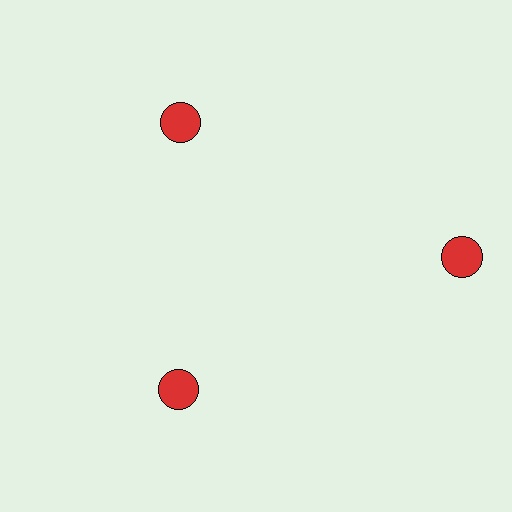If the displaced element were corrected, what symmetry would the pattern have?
It would have 3-fold rotational symmetry — the pattern would map onto itself every 120 degrees.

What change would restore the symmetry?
The symmetry would be restored by moving it inward, back onto the ring so that all 3 circles sit at equal angles and equal distance from the center.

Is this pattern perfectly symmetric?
No. The 3 red circles are arranged in a ring, but one element near the 3 o'clock position is pushed outward from the center, breaking the 3-fold rotational symmetry.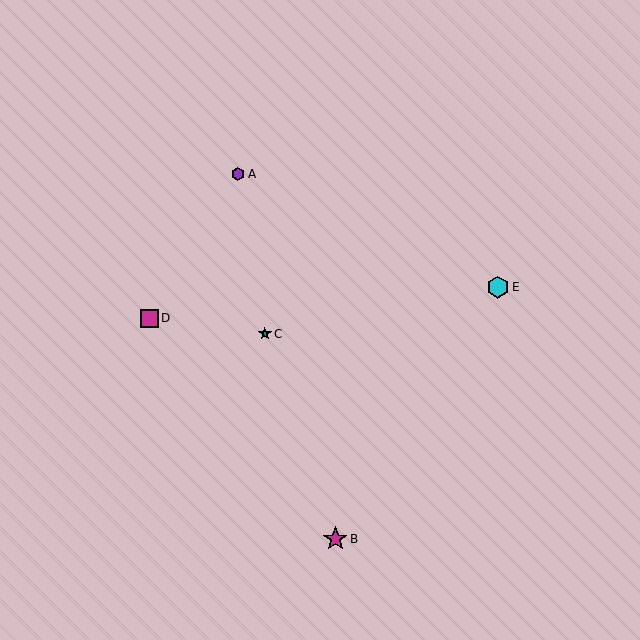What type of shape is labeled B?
Shape B is a magenta star.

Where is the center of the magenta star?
The center of the magenta star is at (335, 539).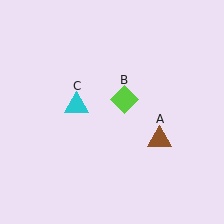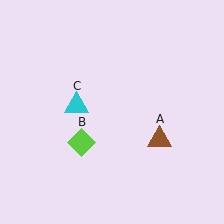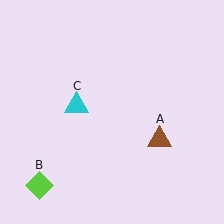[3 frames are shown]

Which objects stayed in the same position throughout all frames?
Brown triangle (object A) and cyan triangle (object C) remained stationary.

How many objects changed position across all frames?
1 object changed position: lime diamond (object B).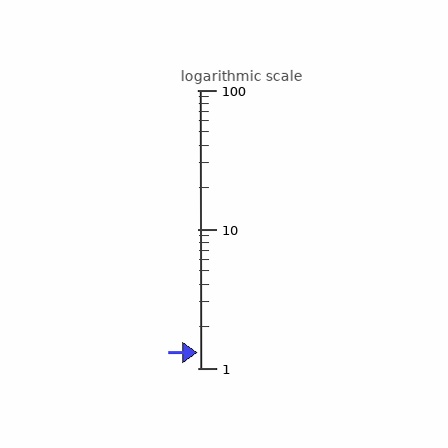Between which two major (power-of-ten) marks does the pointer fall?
The pointer is between 1 and 10.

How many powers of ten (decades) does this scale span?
The scale spans 2 decades, from 1 to 100.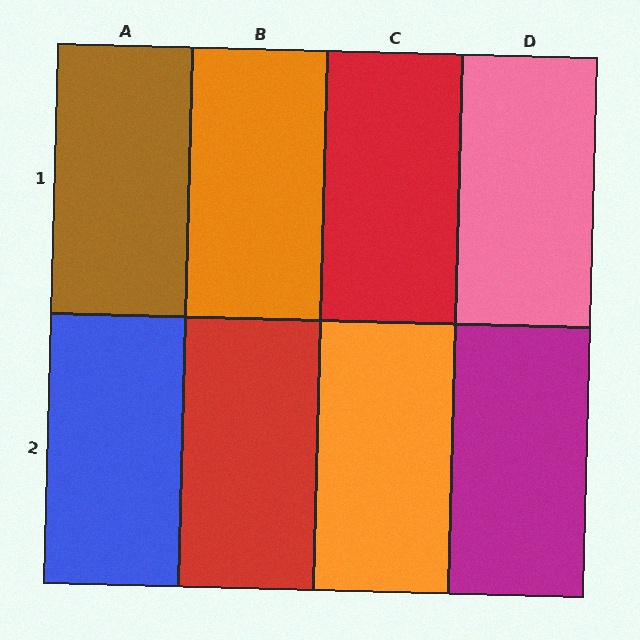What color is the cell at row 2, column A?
Blue.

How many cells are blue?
1 cell is blue.